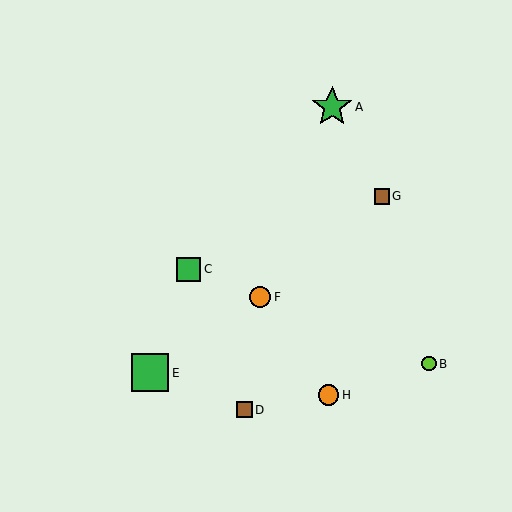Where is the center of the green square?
The center of the green square is at (150, 373).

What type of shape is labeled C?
Shape C is a green square.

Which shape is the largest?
The green star (labeled A) is the largest.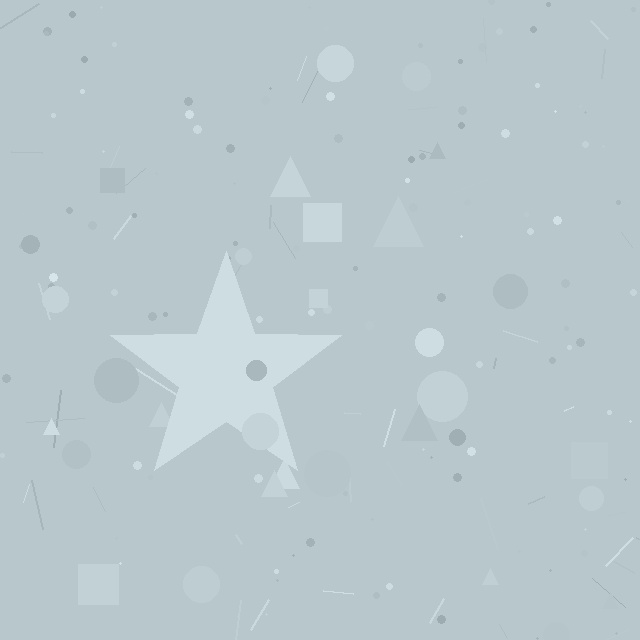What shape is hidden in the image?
A star is hidden in the image.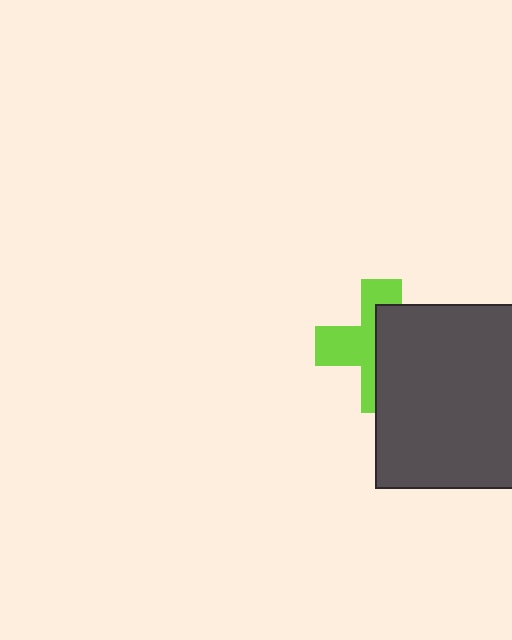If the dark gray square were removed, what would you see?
You would see the complete lime cross.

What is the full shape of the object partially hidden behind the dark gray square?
The partially hidden object is a lime cross.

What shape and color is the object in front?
The object in front is a dark gray square.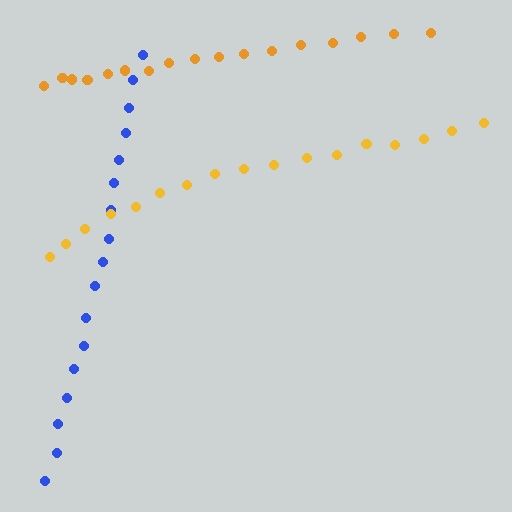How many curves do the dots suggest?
There are 3 distinct paths.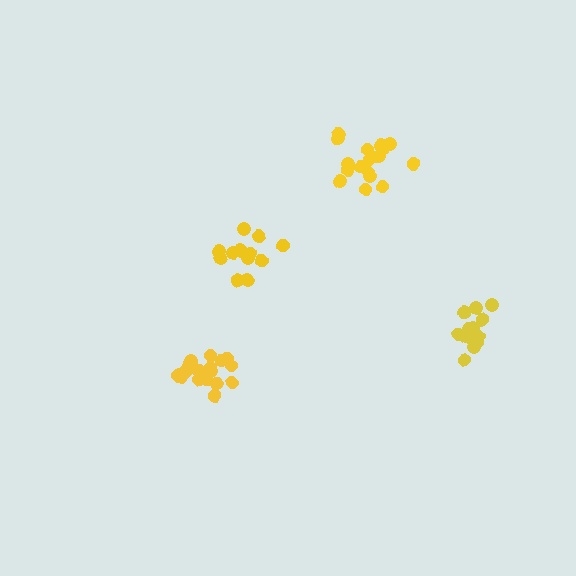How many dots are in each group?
Group 1: 17 dots, Group 2: 14 dots, Group 3: 19 dots, Group 4: 14 dots (64 total).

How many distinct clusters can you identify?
There are 4 distinct clusters.